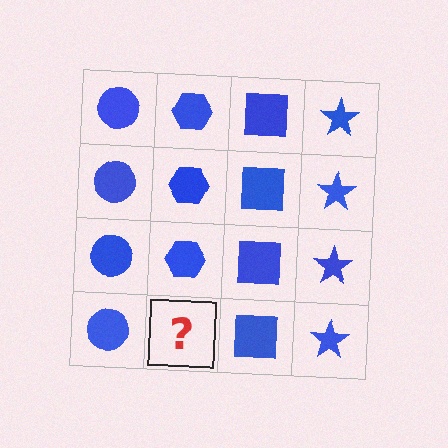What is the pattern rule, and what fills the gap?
The rule is that each column has a consistent shape. The gap should be filled with a blue hexagon.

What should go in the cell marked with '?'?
The missing cell should contain a blue hexagon.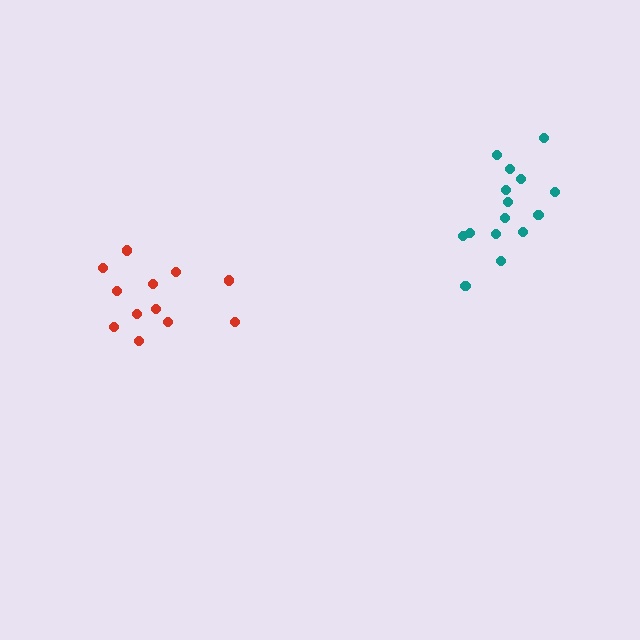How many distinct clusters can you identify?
There are 2 distinct clusters.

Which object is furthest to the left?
The red cluster is leftmost.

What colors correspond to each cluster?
The clusters are colored: teal, red.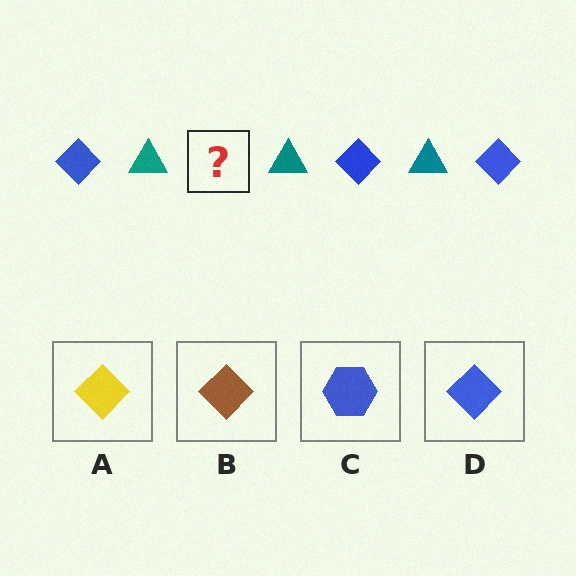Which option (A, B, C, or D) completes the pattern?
D.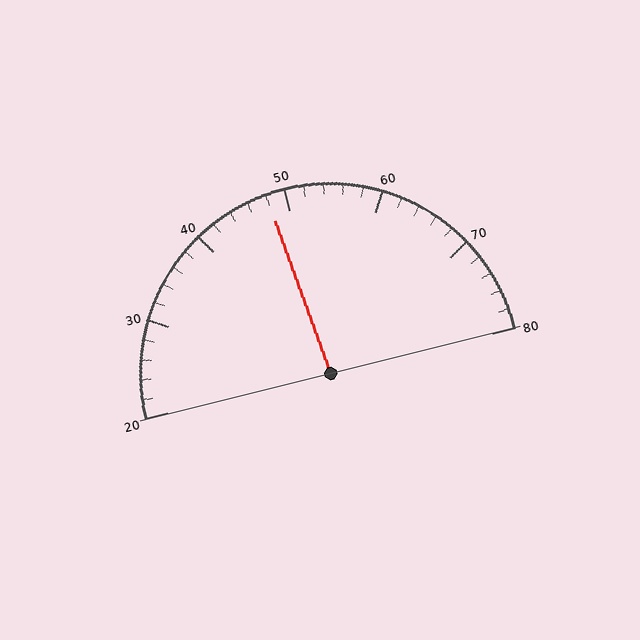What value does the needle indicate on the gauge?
The needle indicates approximately 48.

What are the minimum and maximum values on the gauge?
The gauge ranges from 20 to 80.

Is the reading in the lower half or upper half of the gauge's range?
The reading is in the lower half of the range (20 to 80).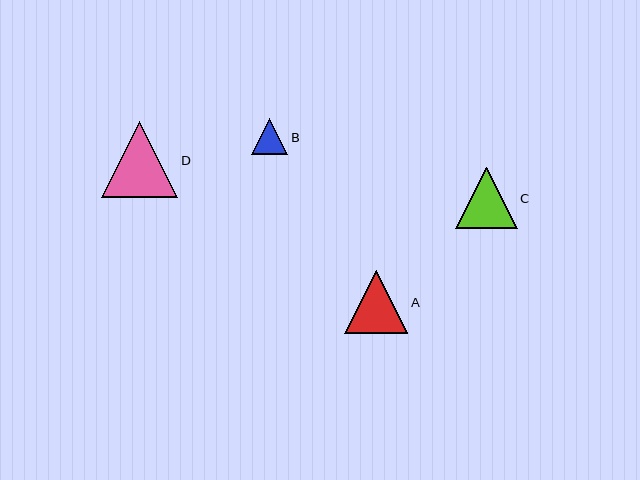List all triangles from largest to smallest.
From largest to smallest: D, A, C, B.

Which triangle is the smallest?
Triangle B is the smallest with a size of approximately 36 pixels.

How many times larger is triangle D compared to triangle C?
Triangle D is approximately 1.2 times the size of triangle C.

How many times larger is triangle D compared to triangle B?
Triangle D is approximately 2.1 times the size of triangle B.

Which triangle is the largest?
Triangle D is the largest with a size of approximately 76 pixels.